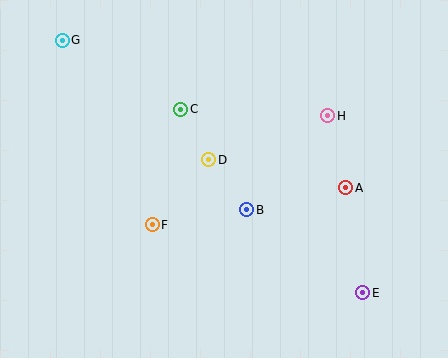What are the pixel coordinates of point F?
Point F is at (152, 225).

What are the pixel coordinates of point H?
Point H is at (328, 116).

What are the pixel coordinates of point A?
Point A is at (346, 188).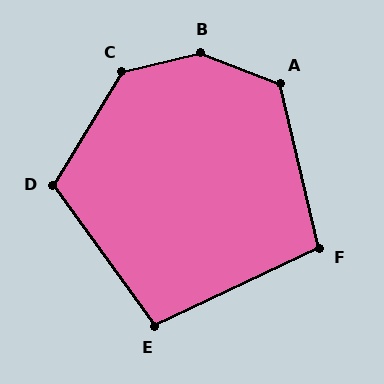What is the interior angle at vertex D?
Approximately 113 degrees (obtuse).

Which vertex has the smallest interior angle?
E, at approximately 101 degrees.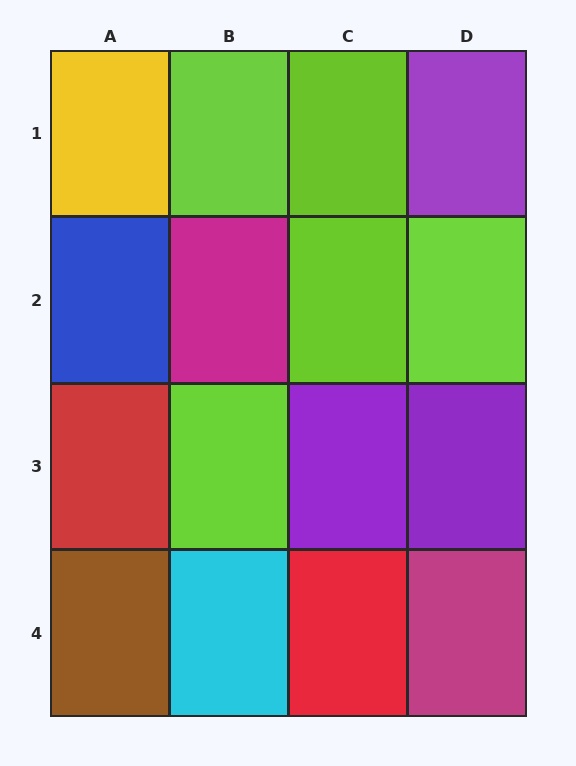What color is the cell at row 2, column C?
Lime.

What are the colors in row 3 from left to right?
Red, lime, purple, purple.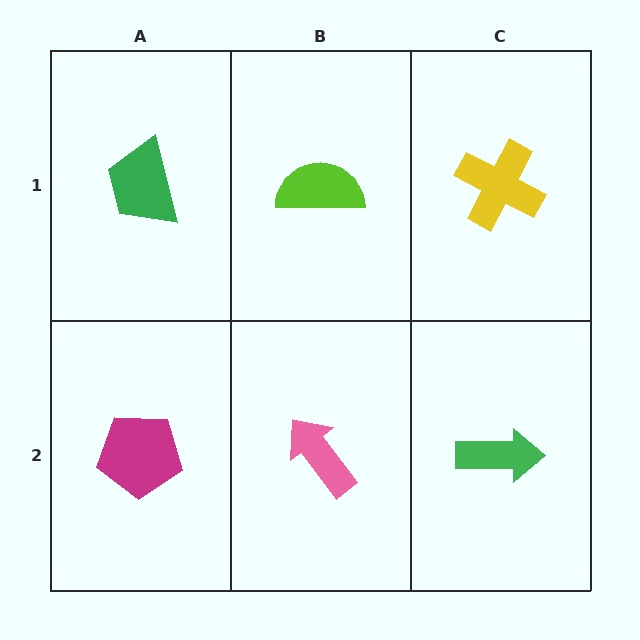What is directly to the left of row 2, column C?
A pink arrow.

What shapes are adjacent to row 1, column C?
A green arrow (row 2, column C), a lime semicircle (row 1, column B).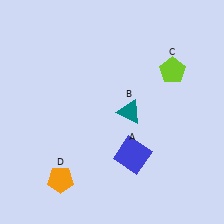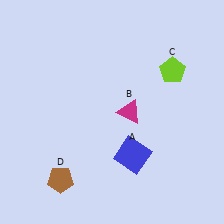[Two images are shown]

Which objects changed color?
B changed from teal to magenta. D changed from orange to brown.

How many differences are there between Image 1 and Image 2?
There are 2 differences between the two images.